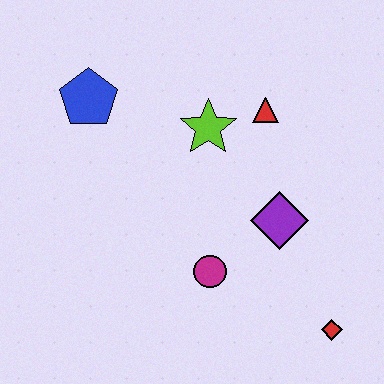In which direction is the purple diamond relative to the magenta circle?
The purple diamond is to the right of the magenta circle.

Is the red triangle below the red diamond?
No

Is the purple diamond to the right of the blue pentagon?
Yes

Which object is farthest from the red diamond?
The blue pentagon is farthest from the red diamond.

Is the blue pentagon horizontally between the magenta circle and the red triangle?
No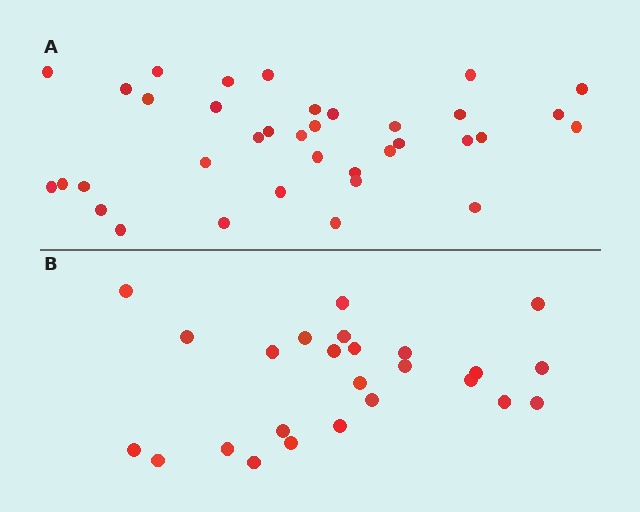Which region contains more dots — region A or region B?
Region A (the top region) has more dots.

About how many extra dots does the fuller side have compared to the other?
Region A has roughly 12 or so more dots than region B.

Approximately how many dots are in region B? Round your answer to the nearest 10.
About 20 dots. (The exact count is 25, which rounds to 20.)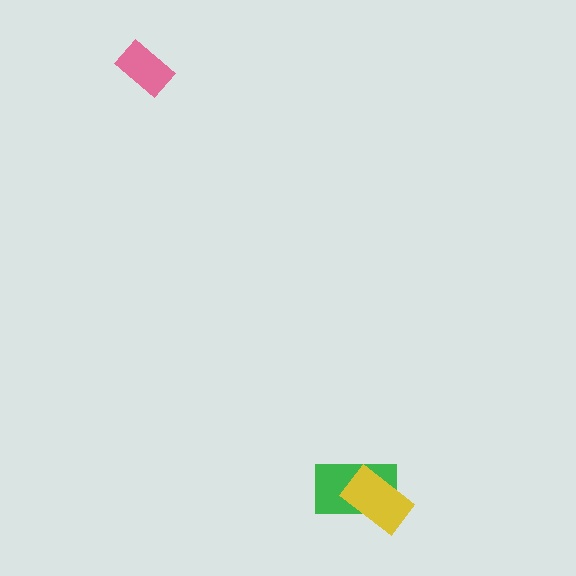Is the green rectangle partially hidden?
Yes, it is partially covered by another shape.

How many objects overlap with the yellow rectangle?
1 object overlaps with the yellow rectangle.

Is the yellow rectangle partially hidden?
No, no other shape covers it.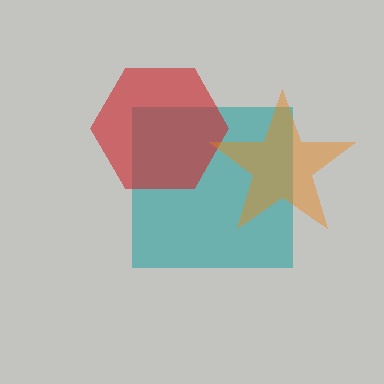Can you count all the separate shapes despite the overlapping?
Yes, there are 3 separate shapes.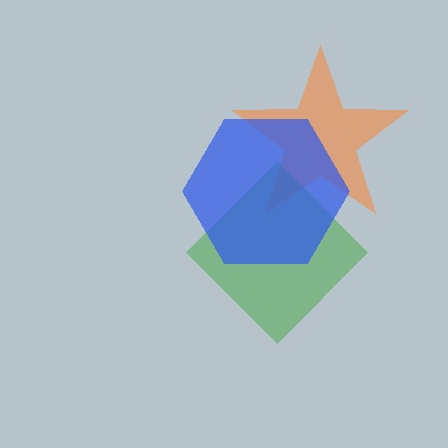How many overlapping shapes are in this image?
There are 3 overlapping shapes in the image.